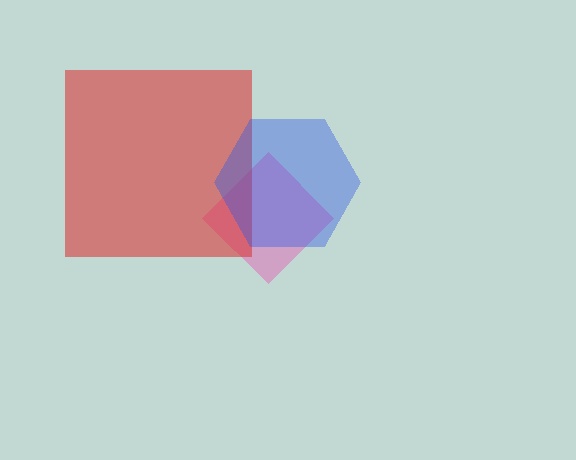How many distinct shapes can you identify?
There are 3 distinct shapes: a pink diamond, a red square, a blue hexagon.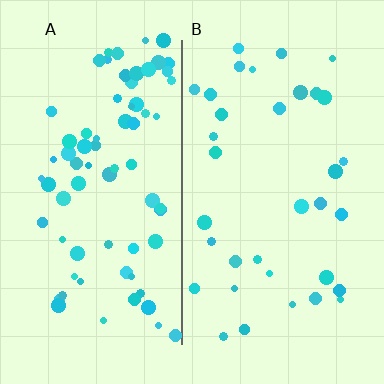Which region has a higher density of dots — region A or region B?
A (the left).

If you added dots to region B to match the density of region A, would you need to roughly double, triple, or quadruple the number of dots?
Approximately double.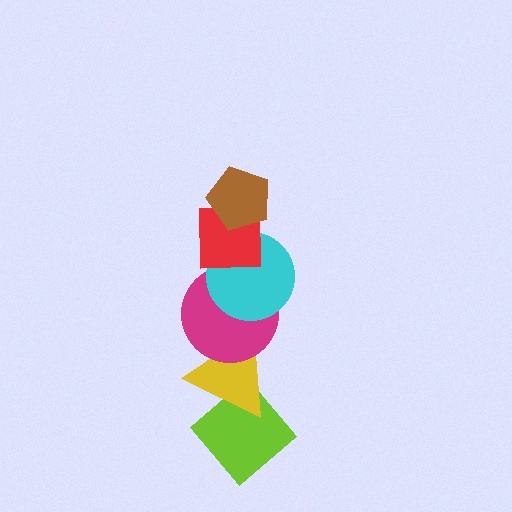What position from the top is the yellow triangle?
The yellow triangle is 5th from the top.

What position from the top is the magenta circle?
The magenta circle is 4th from the top.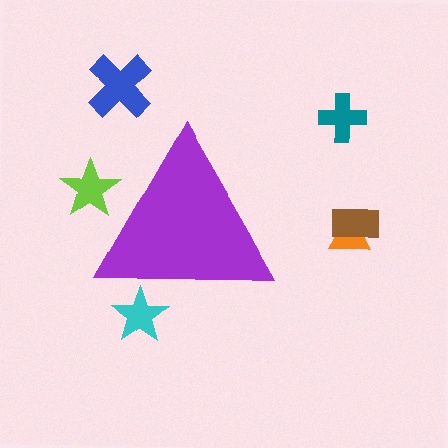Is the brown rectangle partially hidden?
No, the brown rectangle is fully visible.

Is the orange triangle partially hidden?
No, the orange triangle is fully visible.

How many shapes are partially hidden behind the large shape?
2 shapes are partially hidden.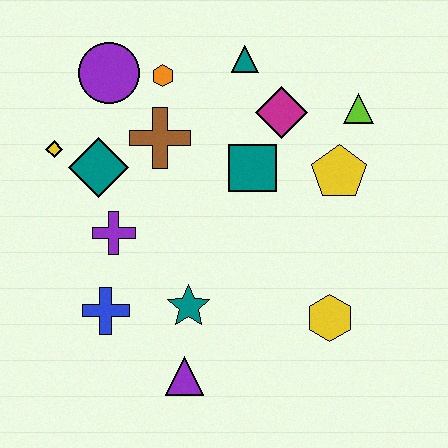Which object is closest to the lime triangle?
The yellow pentagon is closest to the lime triangle.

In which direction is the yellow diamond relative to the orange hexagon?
The yellow diamond is to the left of the orange hexagon.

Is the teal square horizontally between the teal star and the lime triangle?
Yes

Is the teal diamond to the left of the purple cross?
Yes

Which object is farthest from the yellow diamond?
The yellow hexagon is farthest from the yellow diamond.